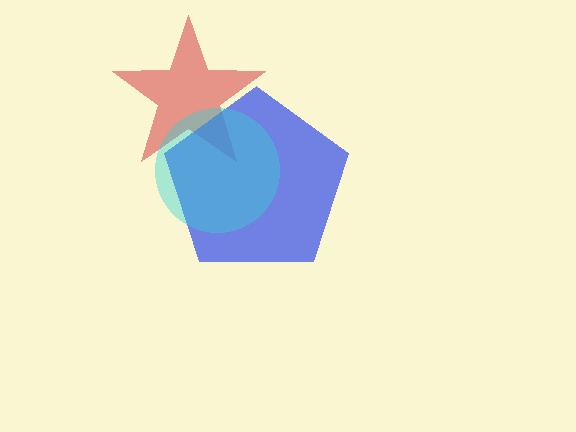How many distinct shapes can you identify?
There are 3 distinct shapes: a red star, a blue pentagon, a cyan circle.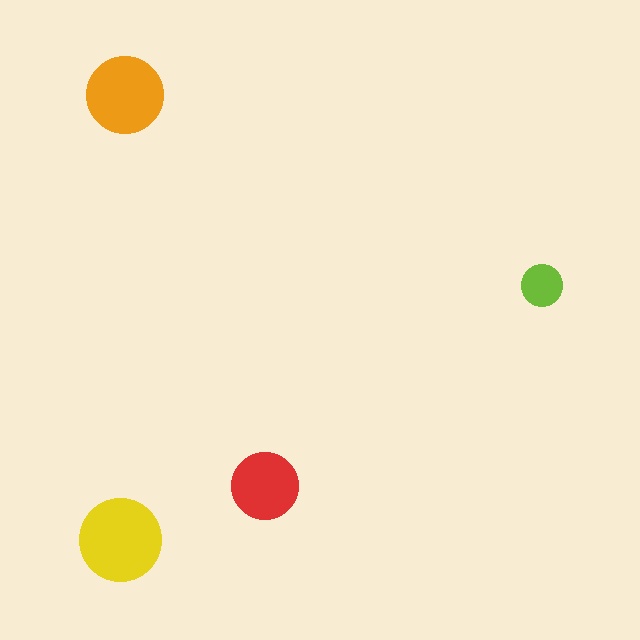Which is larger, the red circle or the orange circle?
The orange one.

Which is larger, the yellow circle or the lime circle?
The yellow one.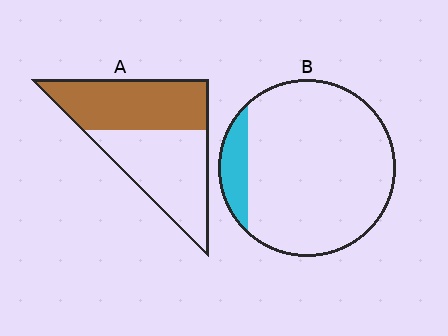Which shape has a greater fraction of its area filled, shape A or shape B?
Shape A.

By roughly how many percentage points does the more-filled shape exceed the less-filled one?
By roughly 40 percentage points (A over B).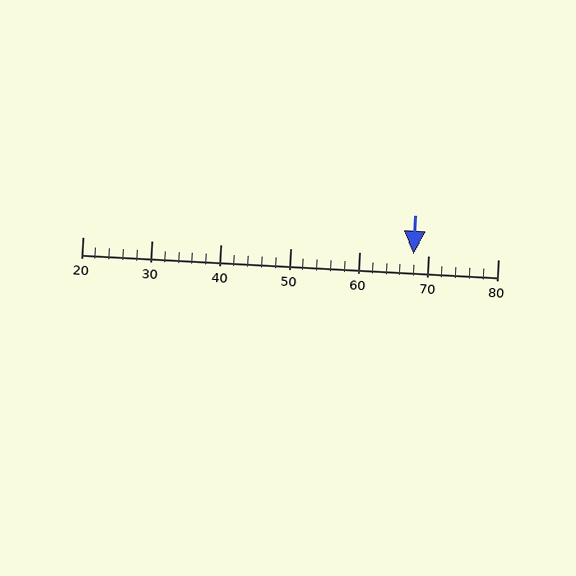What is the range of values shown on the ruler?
The ruler shows values from 20 to 80.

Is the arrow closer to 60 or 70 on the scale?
The arrow is closer to 70.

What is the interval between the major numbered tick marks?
The major tick marks are spaced 10 units apart.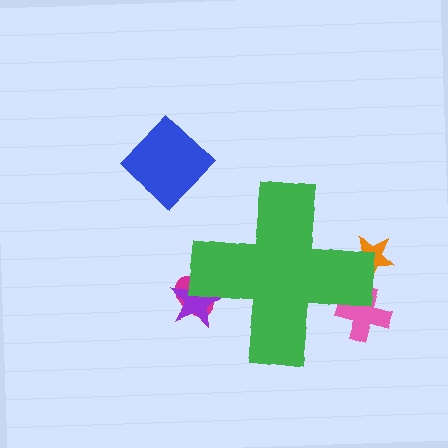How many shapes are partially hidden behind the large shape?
4 shapes are partially hidden.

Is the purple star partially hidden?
Yes, the purple star is partially hidden behind the green cross.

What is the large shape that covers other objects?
A green cross.